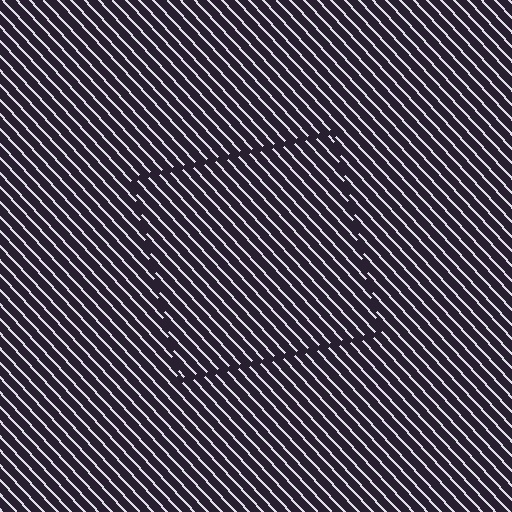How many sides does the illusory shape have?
4 sides — the line-ends trace a square.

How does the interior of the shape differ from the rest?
The interior of the shape contains the same grating, shifted by half a period — the contour is defined by the phase discontinuity where line-ends from the inner and outer gratings abut.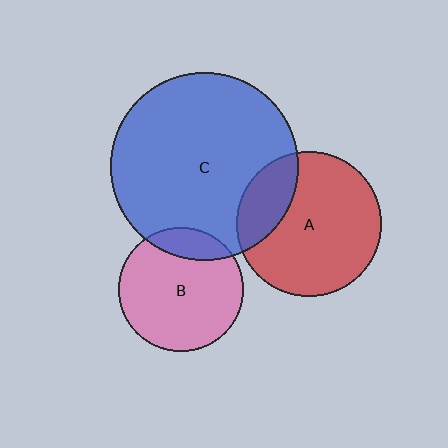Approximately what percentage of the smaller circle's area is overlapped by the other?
Approximately 15%.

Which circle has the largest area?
Circle C (blue).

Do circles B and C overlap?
Yes.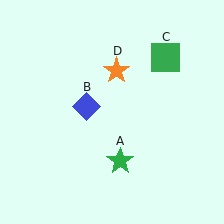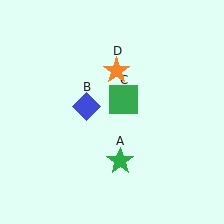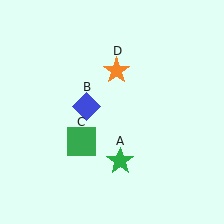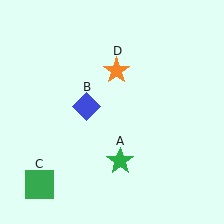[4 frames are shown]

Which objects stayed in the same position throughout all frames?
Green star (object A) and blue diamond (object B) and orange star (object D) remained stationary.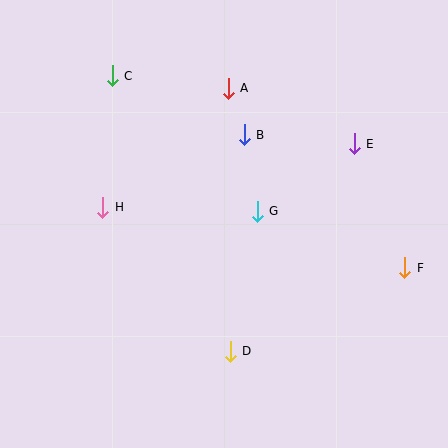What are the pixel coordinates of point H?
Point H is at (103, 207).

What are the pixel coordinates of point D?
Point D is at (230, 351).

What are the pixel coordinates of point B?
Point B is at (244, 135).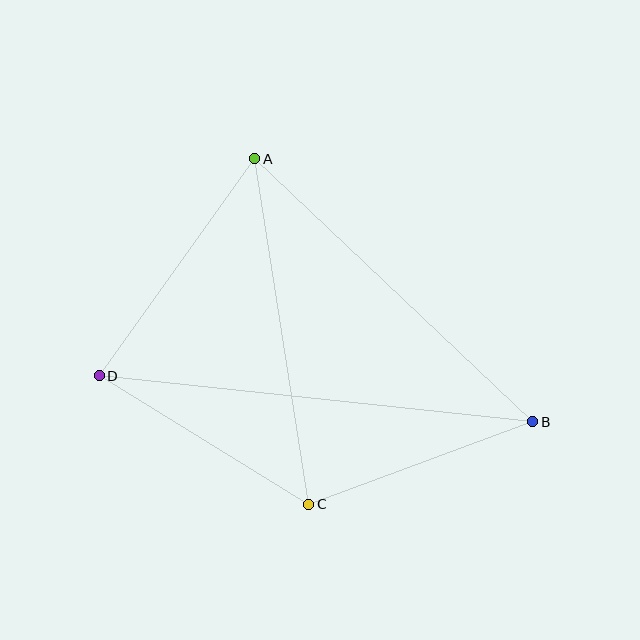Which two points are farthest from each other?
Points B and D are farthest from each other.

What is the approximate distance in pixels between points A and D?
The distance between A and D is approximately 267 pixels.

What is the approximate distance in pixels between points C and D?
The distance between C and D is approximately 246 pixels.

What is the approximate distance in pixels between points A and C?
The distance between A and C is approximately 350 pixels.